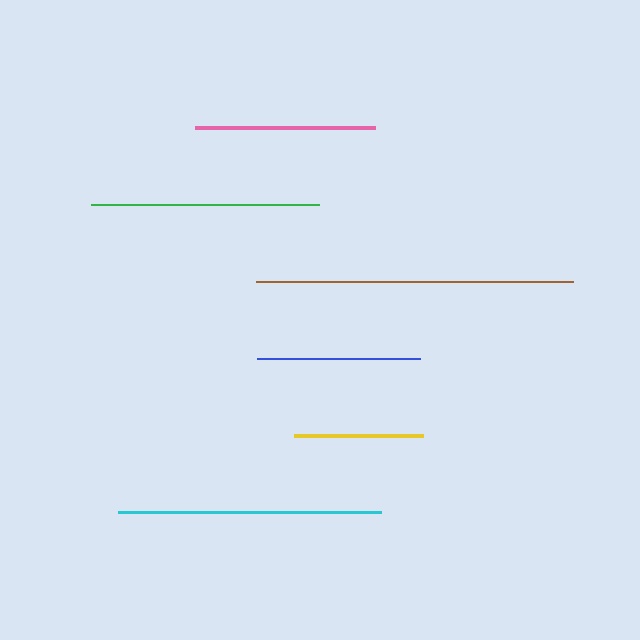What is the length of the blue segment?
The blue segment is approximately 163 pixels long.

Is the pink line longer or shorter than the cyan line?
The cyan line is longer than the pink line.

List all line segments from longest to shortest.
From longest to shortest: brown, cyan, green, pink, blue, yellow.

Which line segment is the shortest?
The yellow line is the shortest at approximately 129 pixels.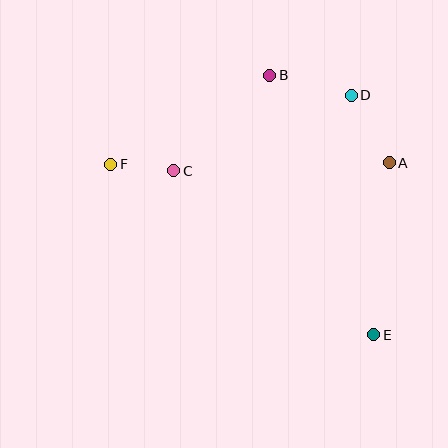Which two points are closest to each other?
Points C and F are closest to each other.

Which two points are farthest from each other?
Points E and F are farthest from each other.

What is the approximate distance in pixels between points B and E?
The distance between B and E is approximately 279 pixels.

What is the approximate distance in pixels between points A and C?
The distance between A and C is approximately 216 pixels.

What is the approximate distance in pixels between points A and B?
The distance between A and B is approximately 148 pixels.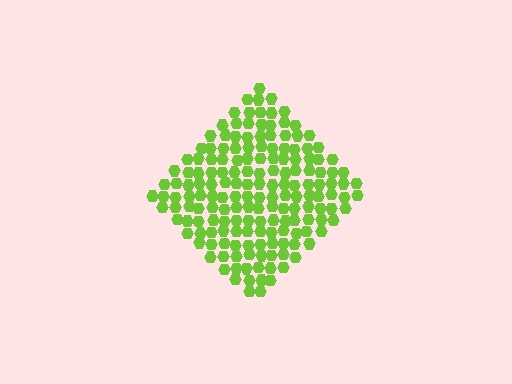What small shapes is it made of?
It is made of small hexagons.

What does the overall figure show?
The overall figure shows a diamond.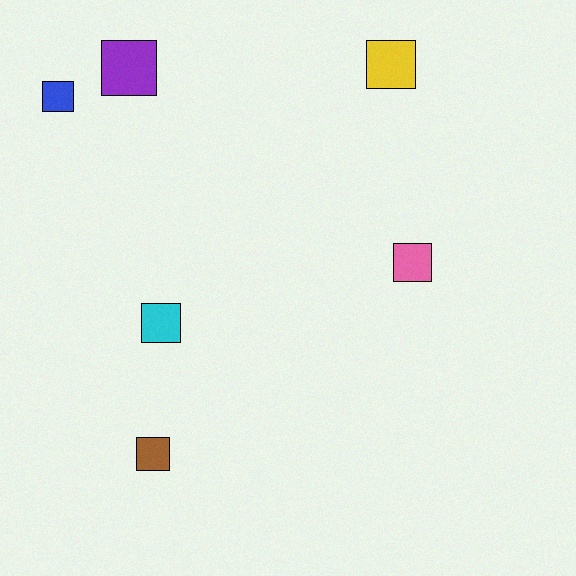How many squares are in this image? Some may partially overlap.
There are 6 squares.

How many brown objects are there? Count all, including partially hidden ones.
There is 1 brown object.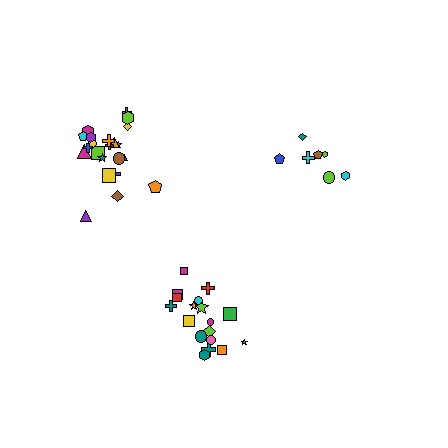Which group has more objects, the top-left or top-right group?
The top-left group.